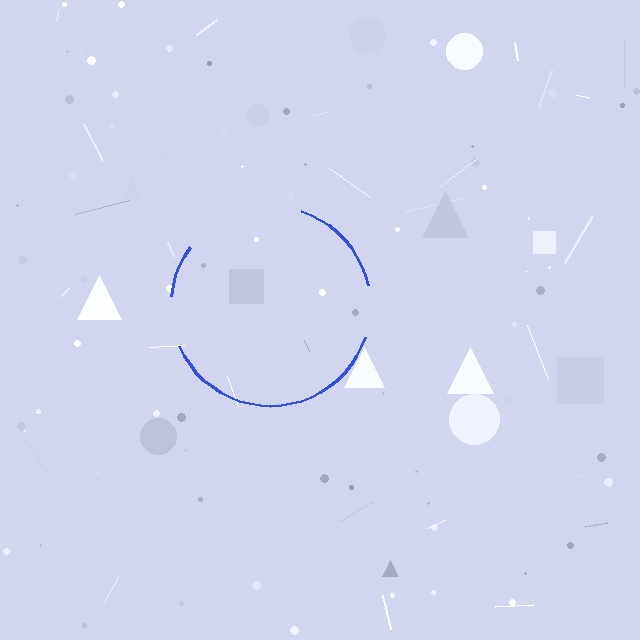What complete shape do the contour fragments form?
The contour fragments form a circle.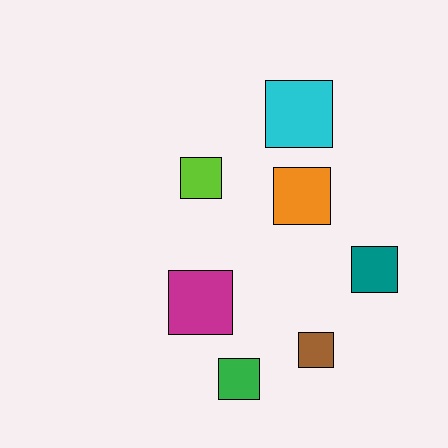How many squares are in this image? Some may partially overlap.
There are 7 squares.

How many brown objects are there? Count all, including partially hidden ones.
There is 1 brown object.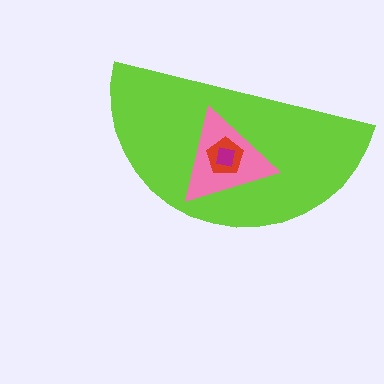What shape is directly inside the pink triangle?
The red pentagon.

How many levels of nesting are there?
4.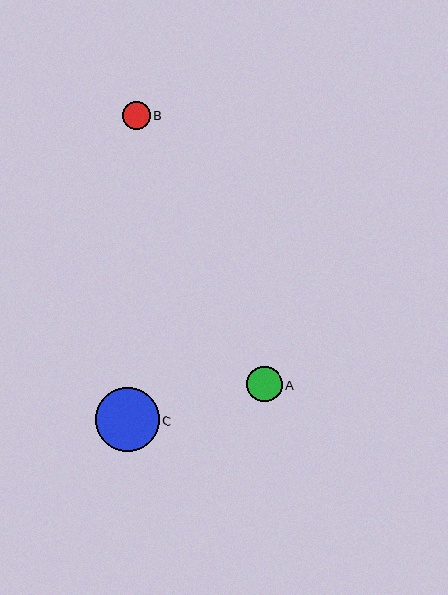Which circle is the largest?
Circle C is the largest with a size of approximately 64 pixels.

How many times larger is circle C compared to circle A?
Circle C is approximately 1.8 times the size of circle A.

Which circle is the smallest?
Circle B is the smallest with a size of approximately 28 pixels.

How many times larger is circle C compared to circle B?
Circle C is approximately 2.3 times the size of circle B.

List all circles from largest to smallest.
From largest to smallest: C, A, B.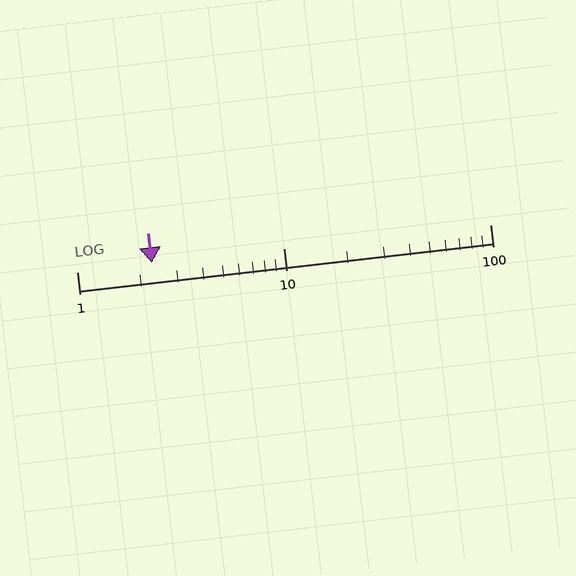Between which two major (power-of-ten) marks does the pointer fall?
The pointer is between 1 and 10.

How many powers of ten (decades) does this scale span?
The scale spans 2 decades, from 1 to 100.